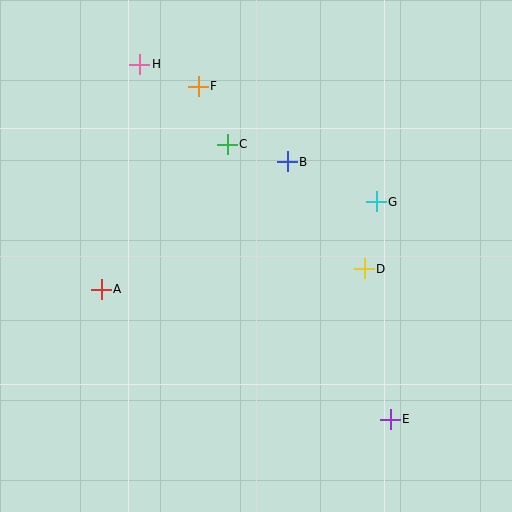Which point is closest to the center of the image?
Point B at (287, 162) is closest to the center.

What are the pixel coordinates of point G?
Point G is at (376, 202).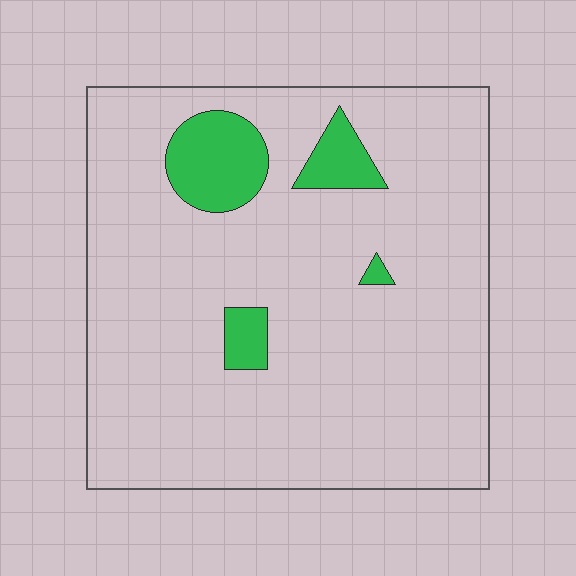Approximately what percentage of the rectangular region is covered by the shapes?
Approximately 10%.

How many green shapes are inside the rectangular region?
4.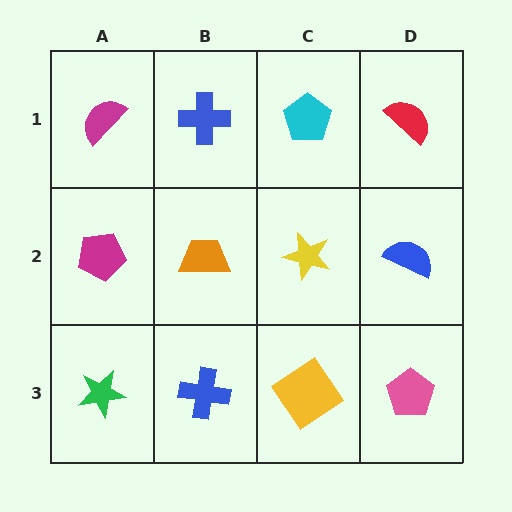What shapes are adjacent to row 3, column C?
A yellow star (row 2, column C), a blue cross (row 3, column B), a pink pentagon (row 3, column D).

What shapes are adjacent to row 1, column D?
A blue semicircle (row 2, column D), a cyan pentagon (row 1, column C).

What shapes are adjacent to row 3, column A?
A magenta pentagon (row 2, column A), a blue cross (row 3, column B).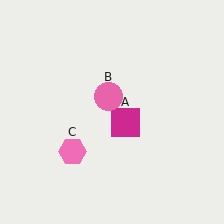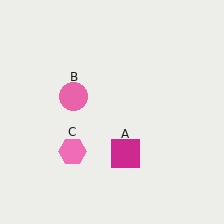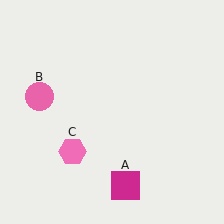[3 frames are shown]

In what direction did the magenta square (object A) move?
The magenta square (object A) moved down.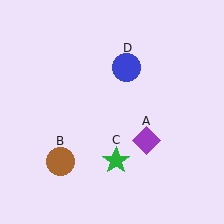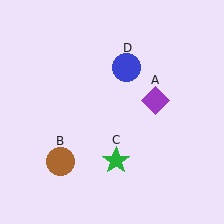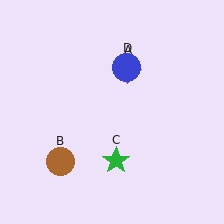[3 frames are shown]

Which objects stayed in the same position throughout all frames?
Brown circle (object B) and green star (object C) and blue circle (object D) remained stationary.